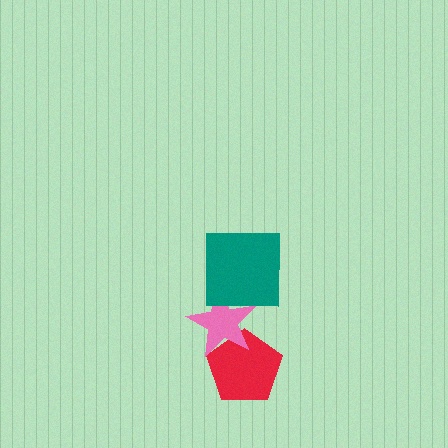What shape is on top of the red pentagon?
The pink star is on top of the red pentagon.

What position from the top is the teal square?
The teal square is 1st from the top.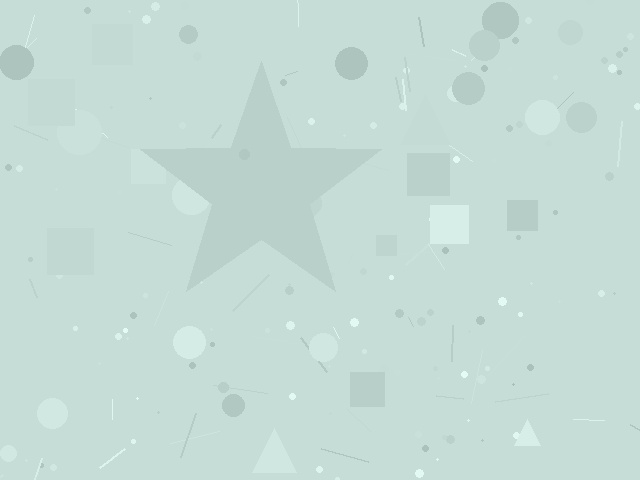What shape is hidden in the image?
A star is hidden in the image.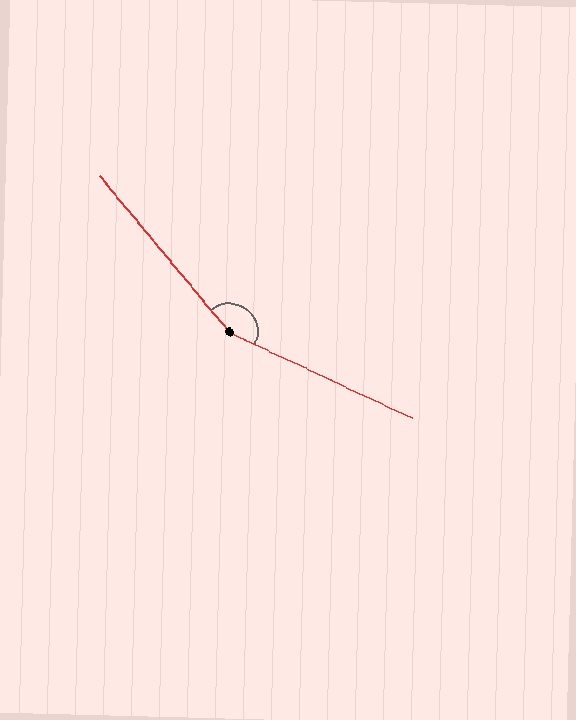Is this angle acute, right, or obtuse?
It is obtuse.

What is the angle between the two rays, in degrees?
Approximately 155 degrees.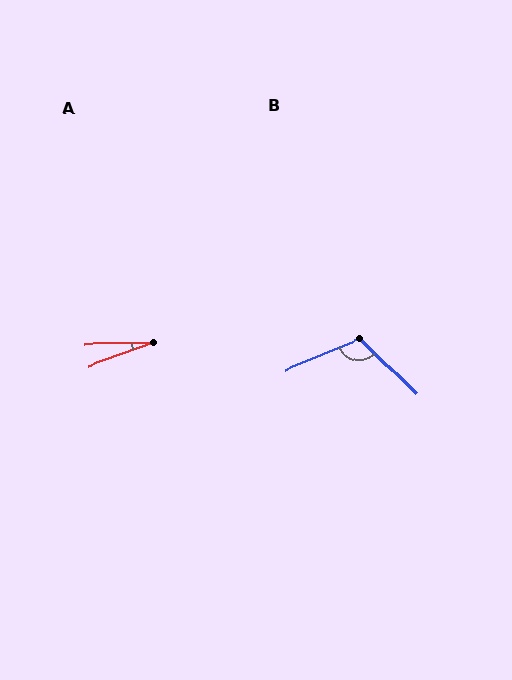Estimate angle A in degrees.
Approximately 19 degrees.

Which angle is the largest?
B, at approximately 113 degrees.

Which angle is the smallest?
A, at approximately 19 degrees.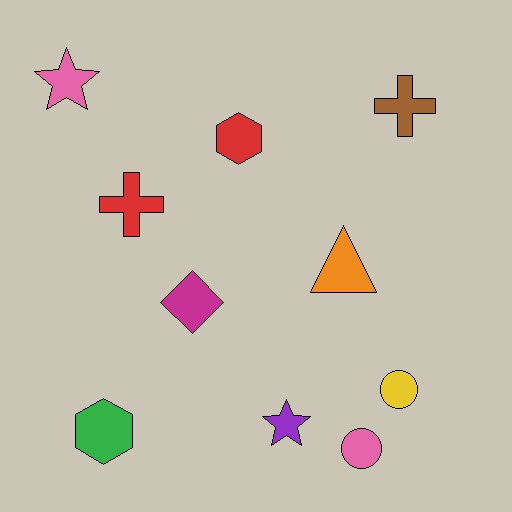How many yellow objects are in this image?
There is 1 yellow object.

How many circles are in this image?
There are 2 circles.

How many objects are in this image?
There are 10 objects.